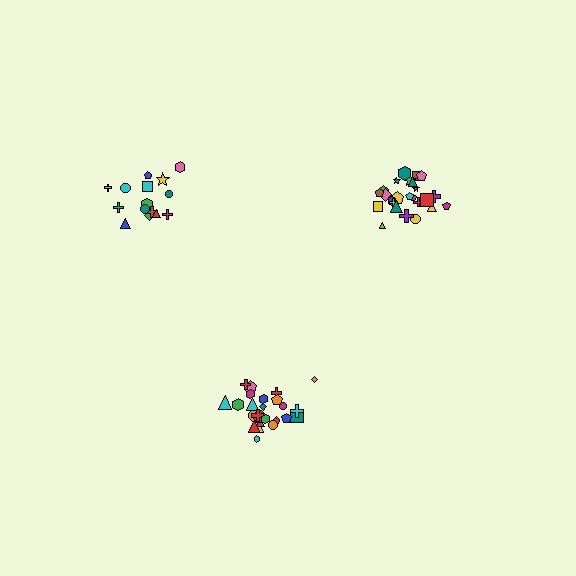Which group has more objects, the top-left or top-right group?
The top-right group.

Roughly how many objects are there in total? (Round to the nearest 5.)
Roughly 65 objects in total.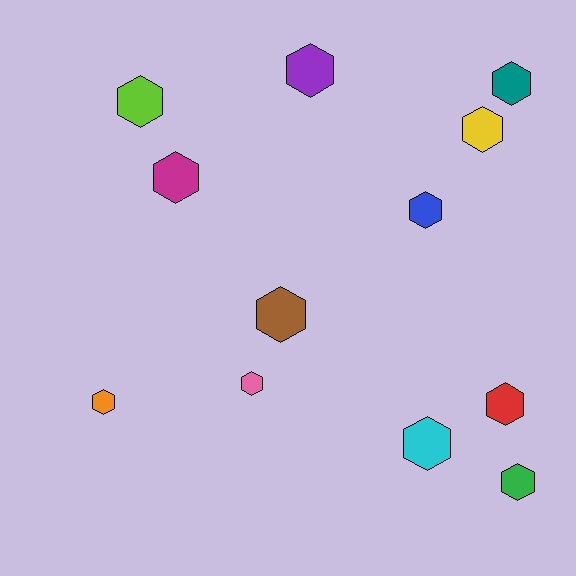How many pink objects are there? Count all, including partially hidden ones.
There is 1 pink object.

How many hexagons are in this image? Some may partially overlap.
There are 12 hexagons.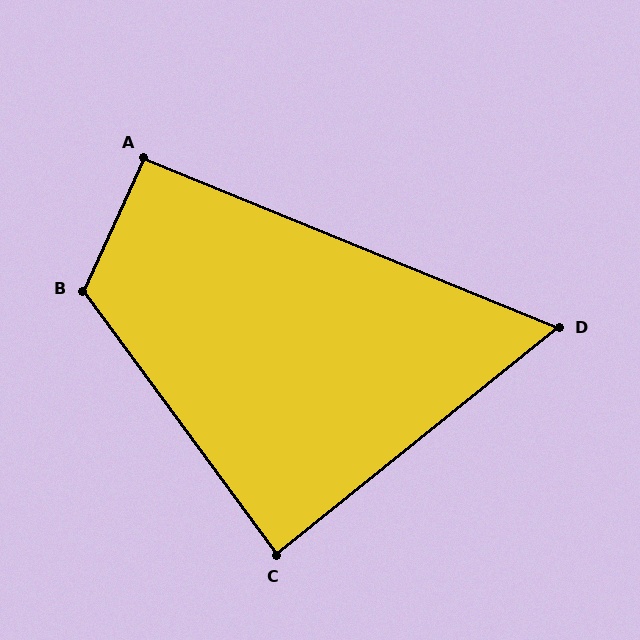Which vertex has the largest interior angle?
B, at approximately 119 degrees.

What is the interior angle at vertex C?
Approximately 87 degrees (approximately right).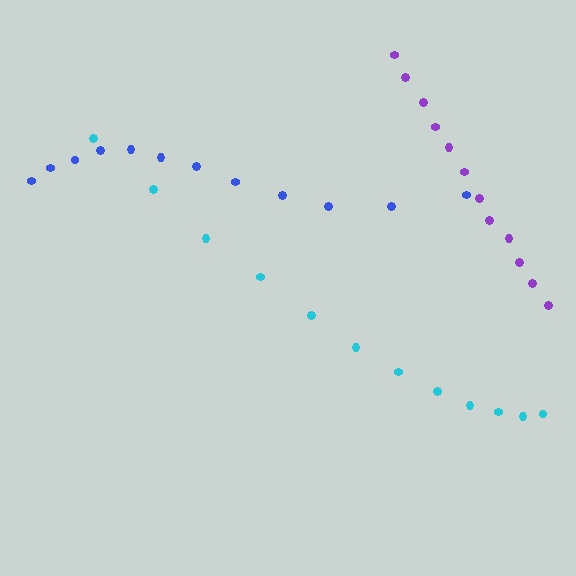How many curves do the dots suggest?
There are 3 distinct paths.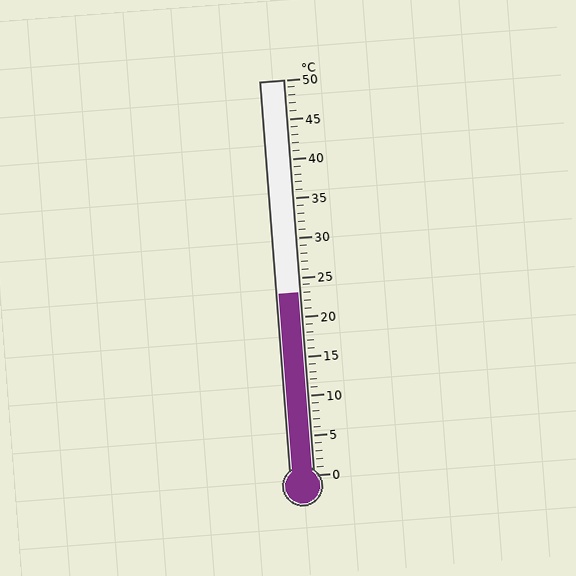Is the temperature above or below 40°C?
The temperature is below 40°C.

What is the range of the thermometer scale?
The thermometer scale ranges from 0°C to 50°C.